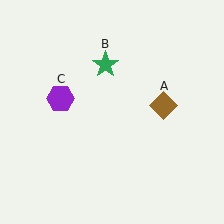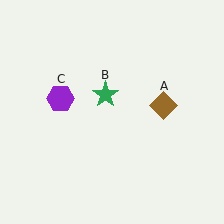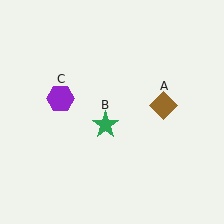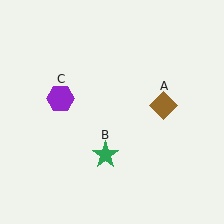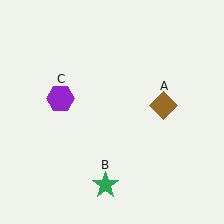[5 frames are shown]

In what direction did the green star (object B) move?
The green star (object B) moved down.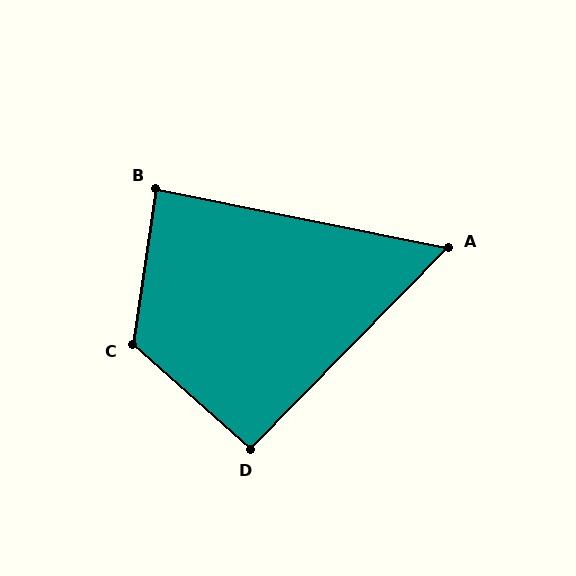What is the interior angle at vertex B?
Approximately 87 degrees (approximately right).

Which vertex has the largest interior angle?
C, at approximately 123 degrees.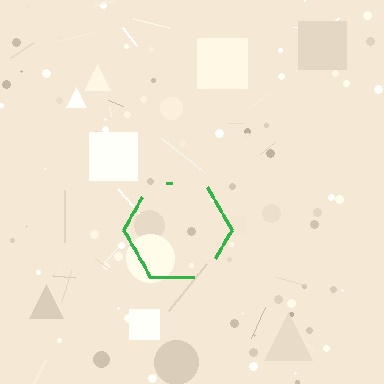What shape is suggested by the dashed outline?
The dashed outline suggests a hexagon.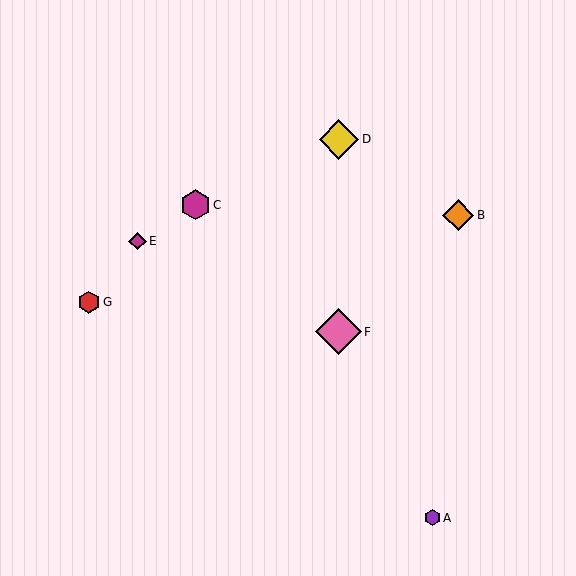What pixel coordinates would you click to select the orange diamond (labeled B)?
Click at (458, 215) to select the orange diamond B.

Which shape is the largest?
The pink diamond (labeled F) is the largest.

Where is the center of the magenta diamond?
The center of the magenta diamond is at (138, 241).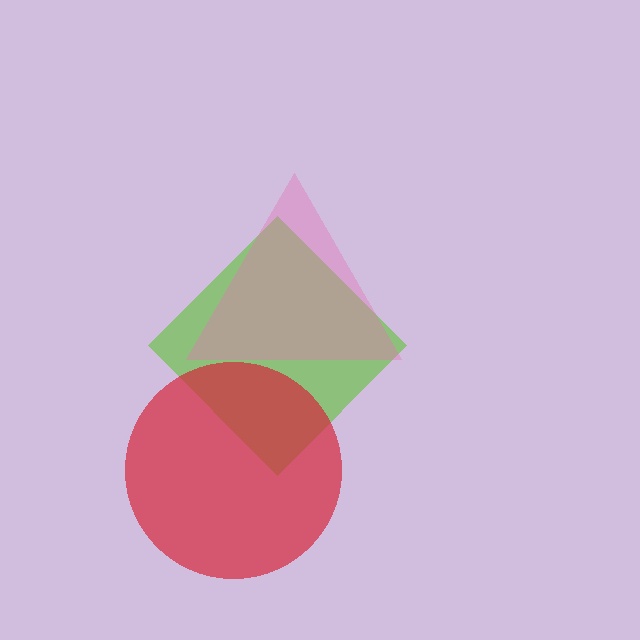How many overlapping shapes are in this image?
There are 3 overlapping shapes in the image.